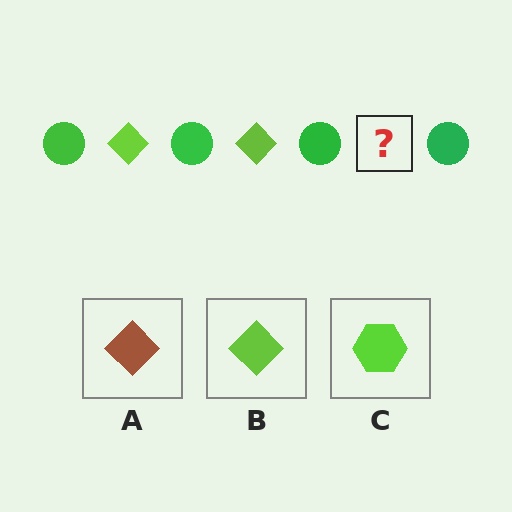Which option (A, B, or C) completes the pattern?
B.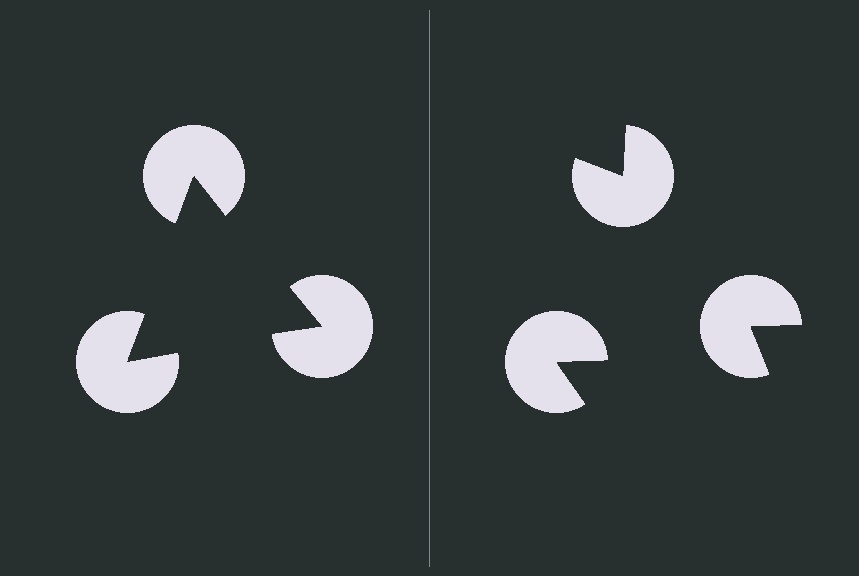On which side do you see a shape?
An illusory triangle appears on the left side. On the right side the wedge cuts are rotated, so no coherent shape forms.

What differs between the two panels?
The pac-man discs are positioned identically on both sides; only the wedge orientations differ. On the left they align to a triangle; on the right they are misaligned.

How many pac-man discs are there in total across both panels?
6 — 3 on each side.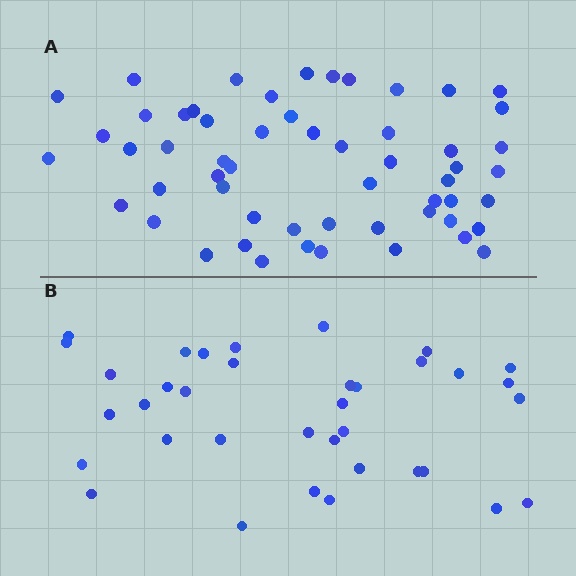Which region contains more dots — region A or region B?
Region A (the top region) has more dots.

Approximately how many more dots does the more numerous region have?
Region A has approximately 20 more dots than region B.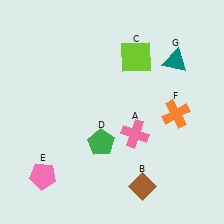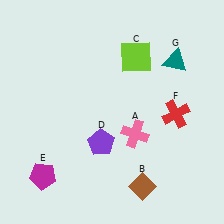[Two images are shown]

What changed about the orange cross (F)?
In Image 1, F is orange. In Image 2, it changed to red.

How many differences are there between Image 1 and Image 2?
There are 3 differences between the two images.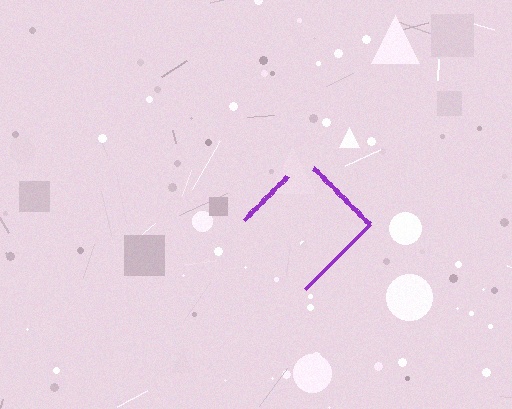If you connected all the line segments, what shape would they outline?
They would outline a diamond.